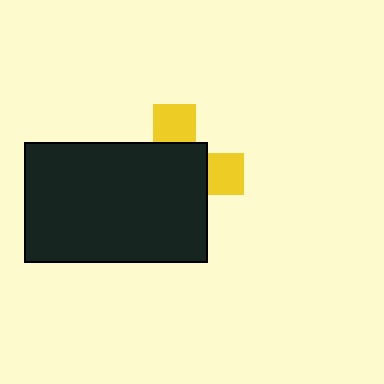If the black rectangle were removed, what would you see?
You would see the complete yellow cross.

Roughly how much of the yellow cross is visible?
A small part of it is visible (roughly 31%).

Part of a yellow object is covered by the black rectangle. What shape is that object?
It is a cross.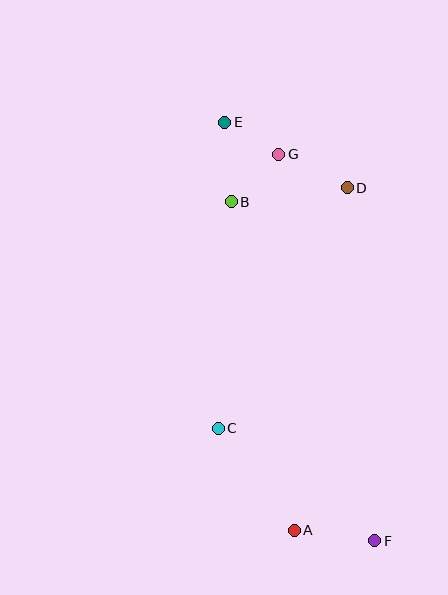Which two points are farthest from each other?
Points E and F are farthest from each other.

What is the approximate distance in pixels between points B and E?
The distance between B and E is approximately 80 pixels.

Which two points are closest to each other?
Points E and G are closest to each other.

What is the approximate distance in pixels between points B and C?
The distance between B and C is approximately 227 pixels.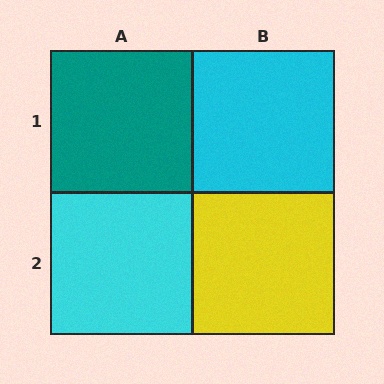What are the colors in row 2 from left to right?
Cyan, yellow.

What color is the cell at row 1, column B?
Cyan.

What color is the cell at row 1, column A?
Teal.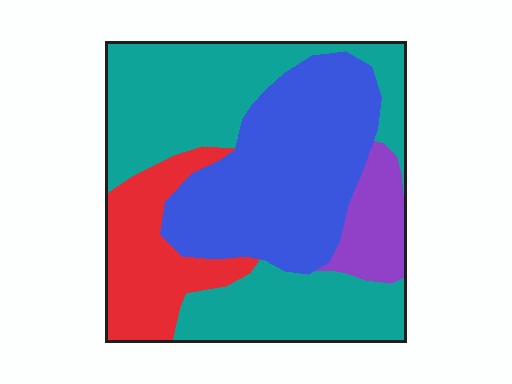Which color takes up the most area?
Teal, at roughly 40%.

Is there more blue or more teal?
Teal.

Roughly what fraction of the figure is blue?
Blue takes up between a quarter and a half of the figure.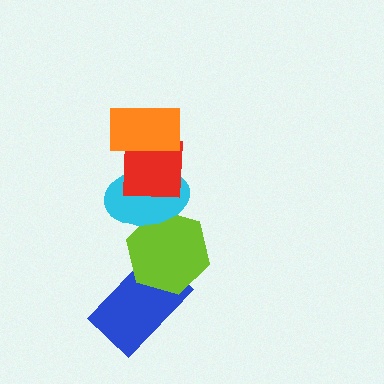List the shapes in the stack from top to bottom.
From top to bottom: the orange rectangle, the red square, the cyan ellipse, the lime hexagon, the blue rectangle.